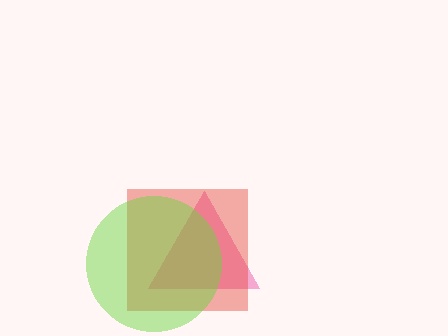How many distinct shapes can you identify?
There are 3 distinct shapes: a pink triangle, a red square, a lime circle.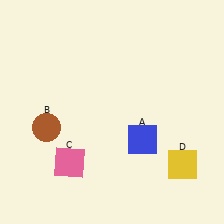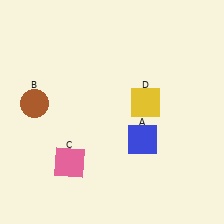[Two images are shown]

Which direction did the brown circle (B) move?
The brown circle (B) moved up.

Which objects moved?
The objects that moved are: the brown circle (B), the yellow square (D).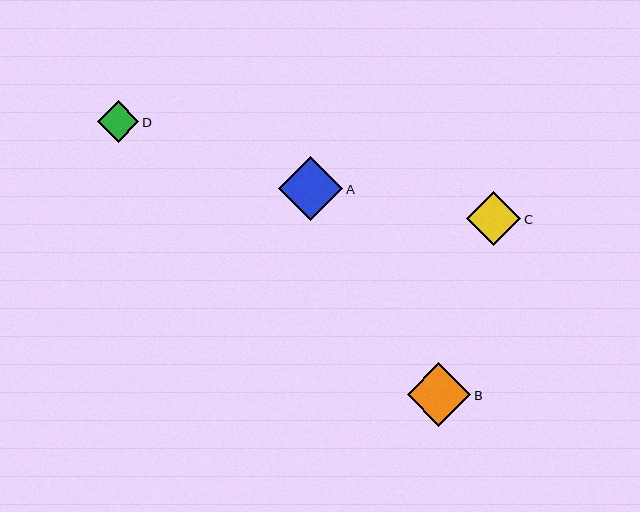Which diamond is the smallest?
Diamond D is the smallest with a size of approximately 42 pixels.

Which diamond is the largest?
Diamond A is the largest with a size of approximately 64 pixels.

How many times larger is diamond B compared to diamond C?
Diamond B is approximately 1.2 times the size of diamond C.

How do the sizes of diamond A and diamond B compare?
Diamond A and diamond B are approximately the same size.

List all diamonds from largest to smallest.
From largest to smallest: A, B, C, D.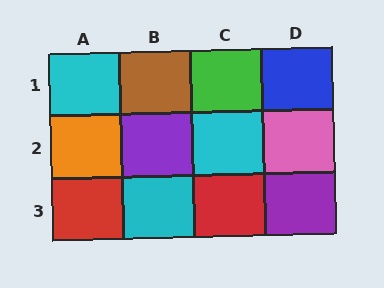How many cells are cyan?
3 cells are cyan.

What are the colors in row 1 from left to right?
Cyan, brown, green, blue.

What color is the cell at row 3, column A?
Red.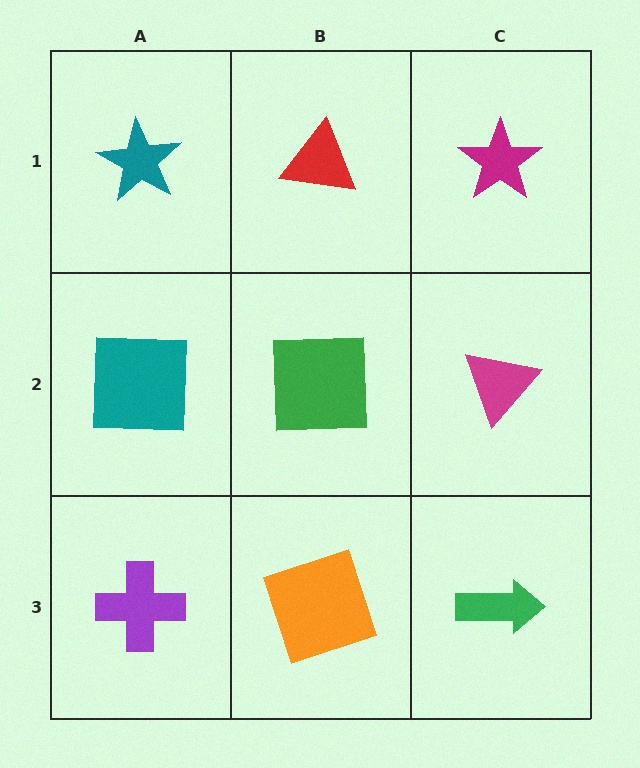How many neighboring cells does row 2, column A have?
3.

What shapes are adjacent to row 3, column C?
A magenta triangle (row 2, column C), an orange square (row 3, column B).